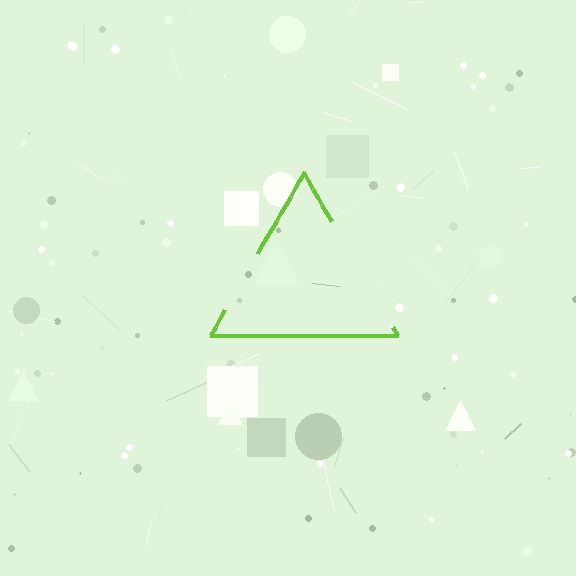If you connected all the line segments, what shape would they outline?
They would outline a triangle.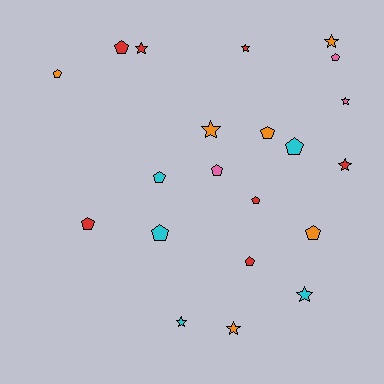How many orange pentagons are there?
There are 3 orange pentagons.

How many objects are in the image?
There are 21 objects.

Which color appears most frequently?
Red, with 7 objects.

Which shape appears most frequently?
Pentagon, with 12 objects.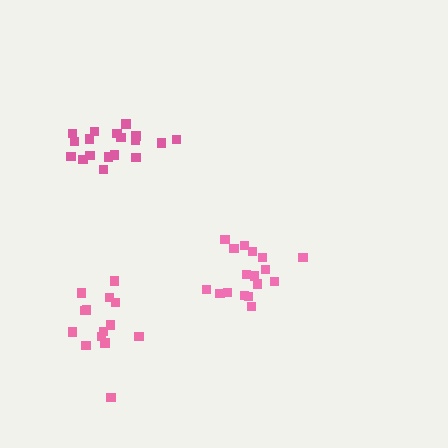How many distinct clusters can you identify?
There are 3 distinct clusters.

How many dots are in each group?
Group 1: 17 dots, Group 2: 18 dots, Group 3: 14 dots (49 total).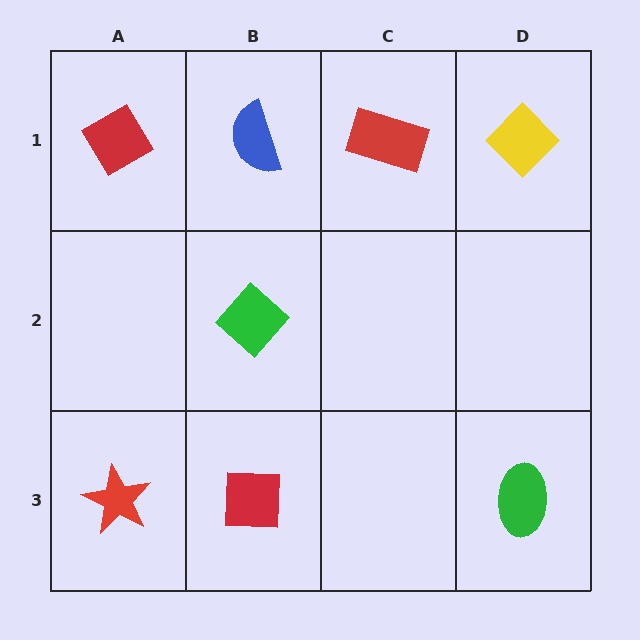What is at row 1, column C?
A red rectangle.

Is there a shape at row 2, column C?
No, that cell is empty.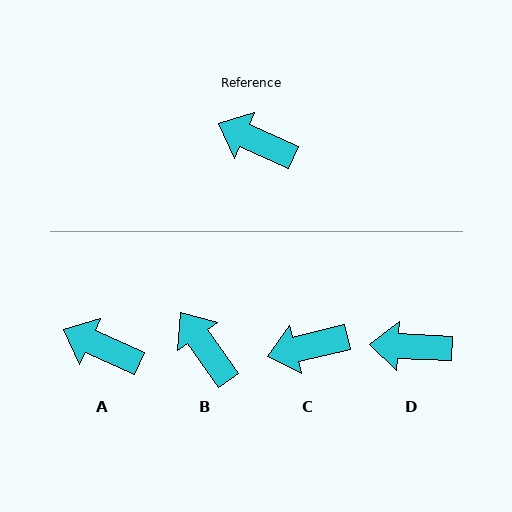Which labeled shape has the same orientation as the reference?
A.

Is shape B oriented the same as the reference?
No, it is off by about 30 degrees.